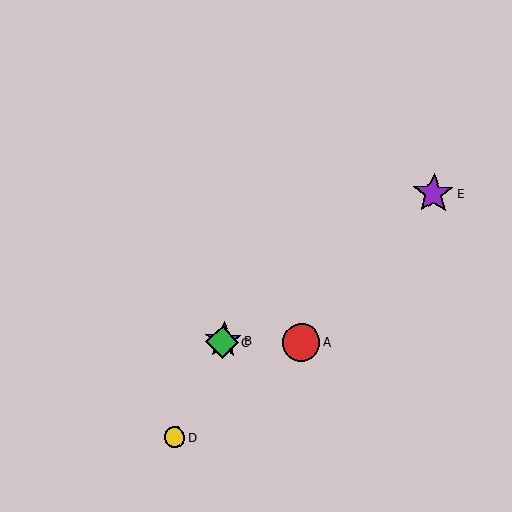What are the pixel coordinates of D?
Object D is at (175, 437).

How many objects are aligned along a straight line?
3 objects (B, C, D) are aligned along a straight line.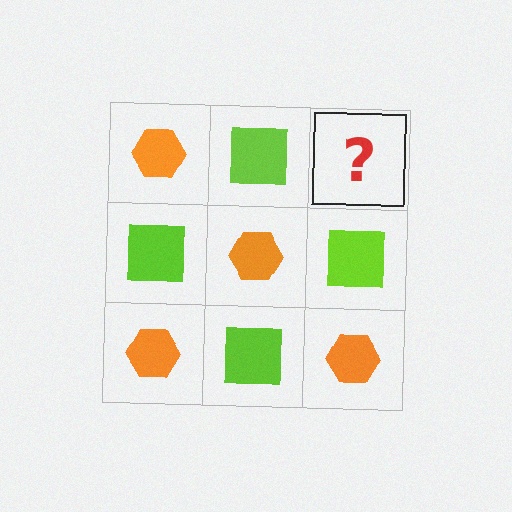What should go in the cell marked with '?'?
The missing cell should contain an orange hexagon.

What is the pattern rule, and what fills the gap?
The rule is that it alternates orange hexagon and lime square in a checkerboard pattern. The gap should be filled with an orange hexagon.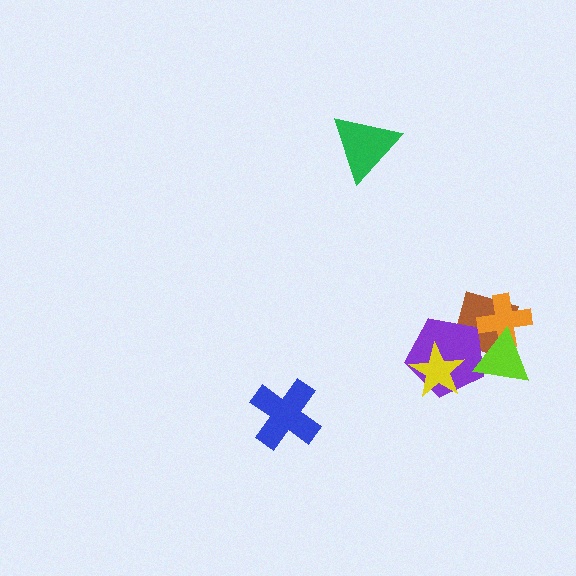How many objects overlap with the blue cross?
0 objects overlap with the blue cross.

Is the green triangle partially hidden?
No, no other shape covers it.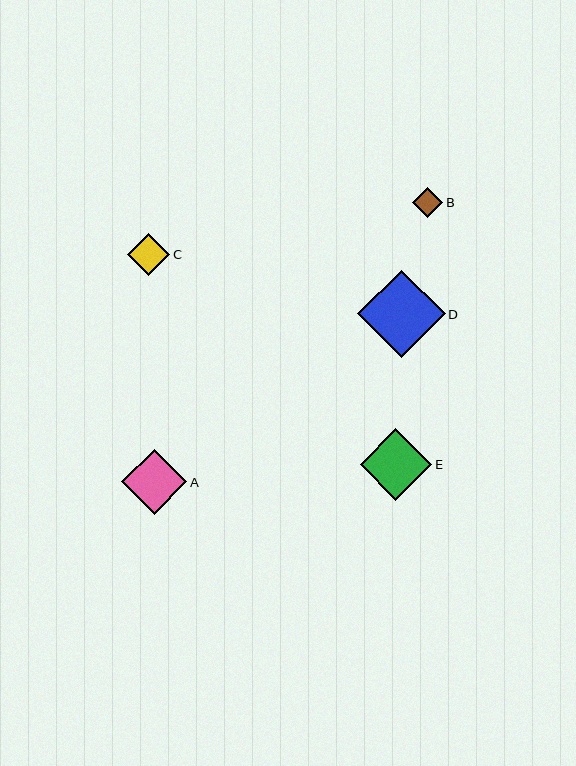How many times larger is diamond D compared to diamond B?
Diamond D is approximately 2.9 times the size of diamond B.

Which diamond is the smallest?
Diamond B is the smallest with a size of approximately 30 pixels.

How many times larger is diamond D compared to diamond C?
Diamond D is approximately 2.1 times the size of diamond C.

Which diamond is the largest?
Diamond D is the largest with a size of approximately 88 pixels.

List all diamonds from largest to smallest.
From largest to smallest: D, E, A, C, B.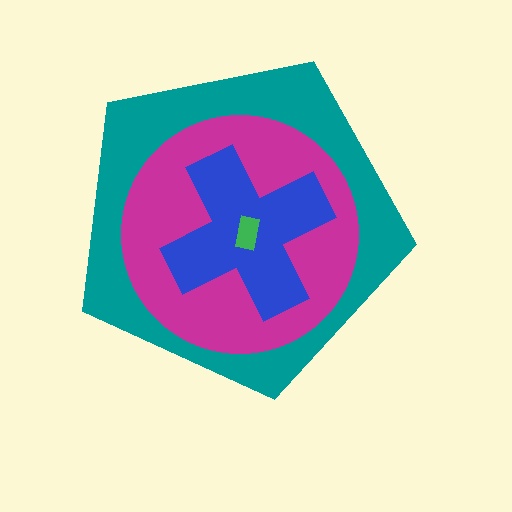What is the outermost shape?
The teal pentagon.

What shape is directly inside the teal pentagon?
The magenta circle.